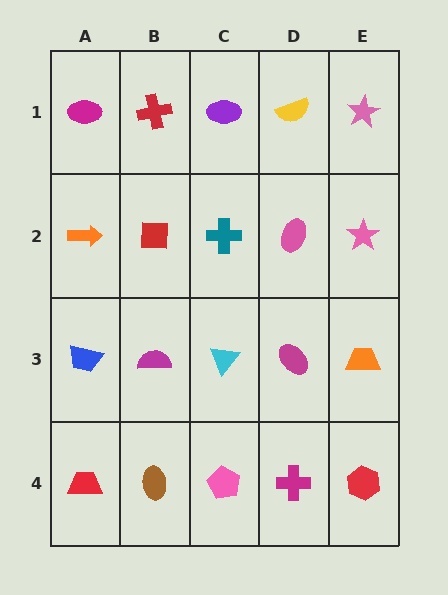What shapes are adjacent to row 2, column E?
A pink star (row 1, column E), an orange trapezoid (row 3, column E), a pink ellipse (row 2, column D).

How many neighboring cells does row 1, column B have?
3.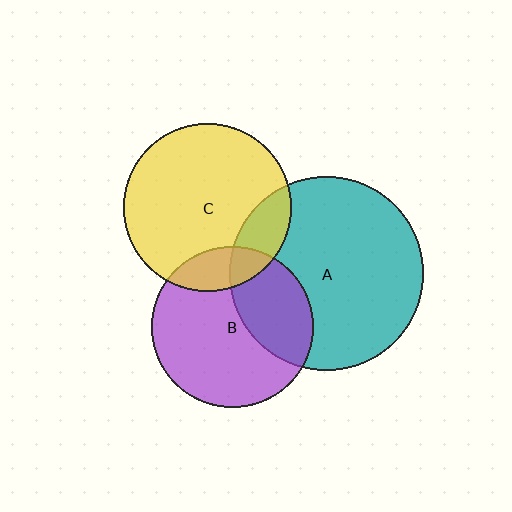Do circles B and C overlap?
Yes.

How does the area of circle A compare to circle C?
Approximately 1.3 times.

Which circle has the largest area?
Circle A (teal).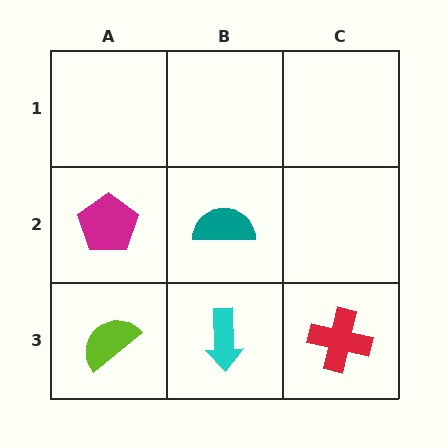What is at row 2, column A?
A magenta pentagon.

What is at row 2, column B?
A teal semicircle.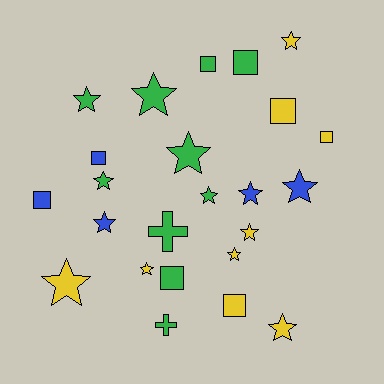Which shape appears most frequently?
Star, with 14 objects.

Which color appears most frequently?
Green, with 10 objects.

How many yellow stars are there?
There are 6 yellow stars.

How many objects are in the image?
There are 24 objects.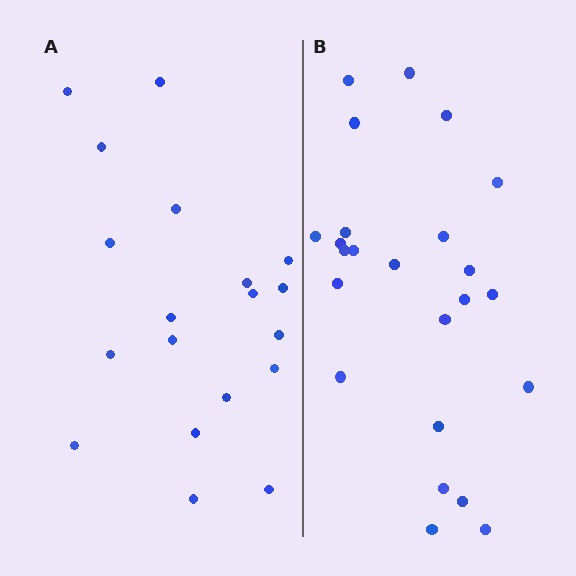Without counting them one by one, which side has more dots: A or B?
Region B (the right region) has more dots.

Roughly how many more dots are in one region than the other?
Region B has about 5 more dots than region A.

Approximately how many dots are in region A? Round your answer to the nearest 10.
About 20 dots. (The exact count is 19, which rounds to 20.)